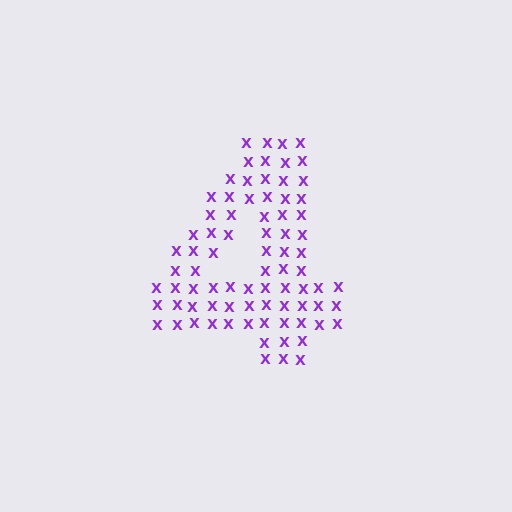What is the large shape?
The large shape is the digit 4.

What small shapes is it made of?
It is made of small letter X's.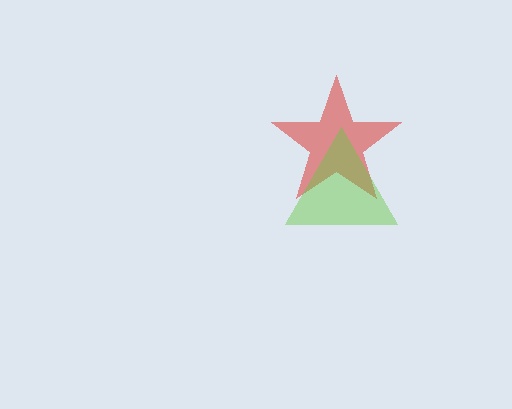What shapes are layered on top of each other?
The layered shapes are: a red star, a lime triangle.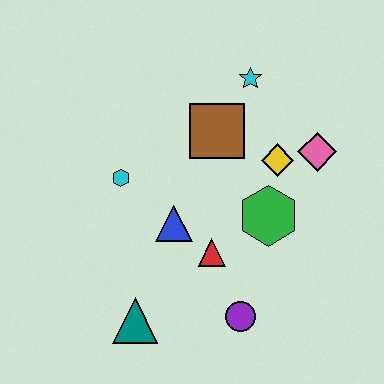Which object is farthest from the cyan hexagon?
The pink diamond is farthest from the cyan hexagon.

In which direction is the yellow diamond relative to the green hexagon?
The yellow diamond is above the green hexagon.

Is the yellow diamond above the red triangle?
Yes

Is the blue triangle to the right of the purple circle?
No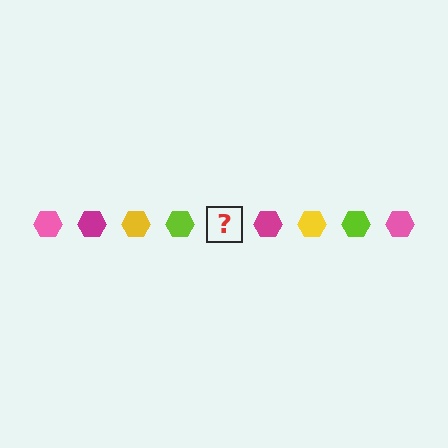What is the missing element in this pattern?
The missing element is a pink hexagon.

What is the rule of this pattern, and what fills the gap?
The rule is that the pattern cycles through pink, magenta, yellow, lime hexagons. The gap should be filled with a pink hexagon.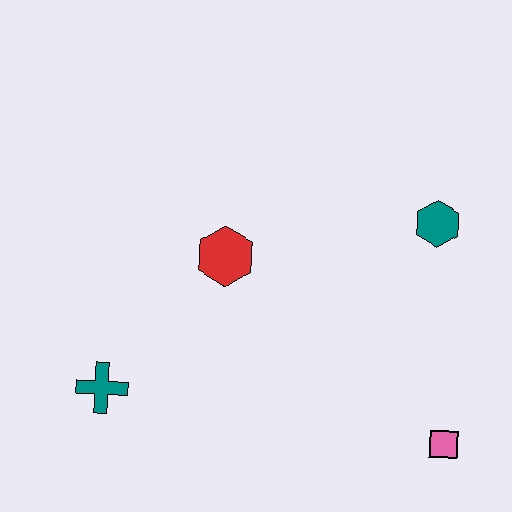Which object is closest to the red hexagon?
The teal cross is closest to the red hexagon.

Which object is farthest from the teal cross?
The teal hexagon is farthest from the teal cross.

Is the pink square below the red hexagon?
Yes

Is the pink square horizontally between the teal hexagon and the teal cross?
No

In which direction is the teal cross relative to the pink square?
The teal cross is to the left of the pink square.